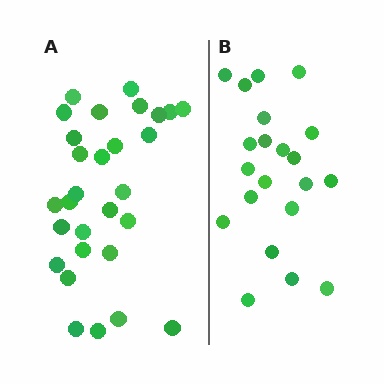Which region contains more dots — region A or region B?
Region A (the left region) has more dots.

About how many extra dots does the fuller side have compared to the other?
Region A has roughly 8 or so more dots than region B.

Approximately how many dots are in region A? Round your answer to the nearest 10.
About 30 dots. (The exact count is 29, which rounds to 30.)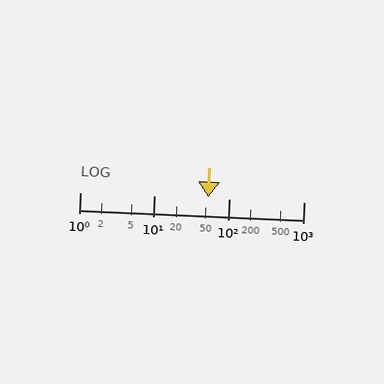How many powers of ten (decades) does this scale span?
The scale spans 3 decades, from 1 to 1000.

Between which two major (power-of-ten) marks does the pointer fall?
The pointer is between 10 and 100.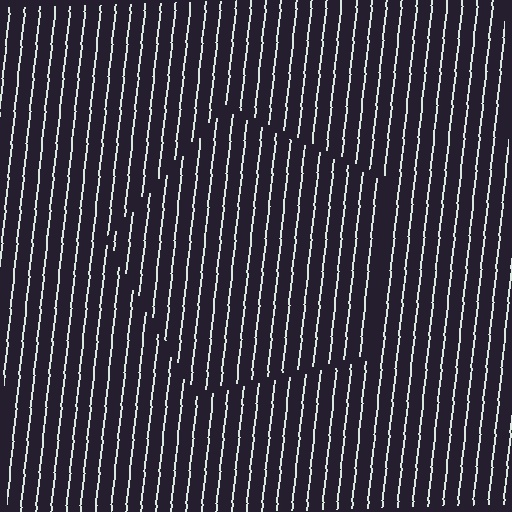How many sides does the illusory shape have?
5 sides — the line-ends trace a pentagon.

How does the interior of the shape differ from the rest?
The interior of the shape contains the same grating, shifted by half a period — the contour is defined by the phase discontinuity where line-ends from the inner and outer gratings abut.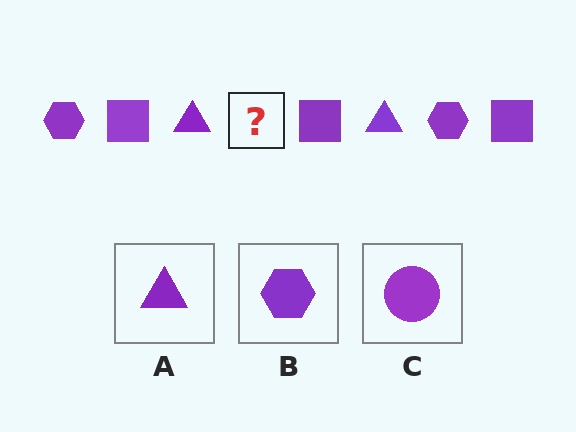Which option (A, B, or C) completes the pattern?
B.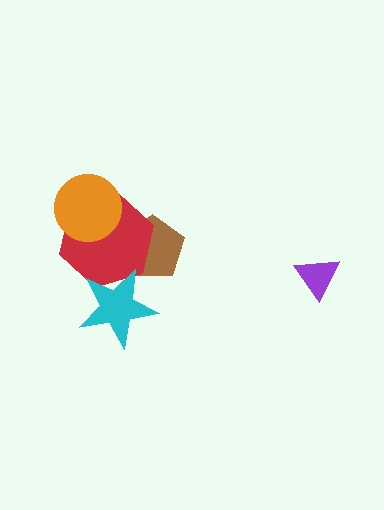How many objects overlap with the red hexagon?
3 objects overlap with the red hexagon.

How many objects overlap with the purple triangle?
0 objects overlap with the purple triangle.